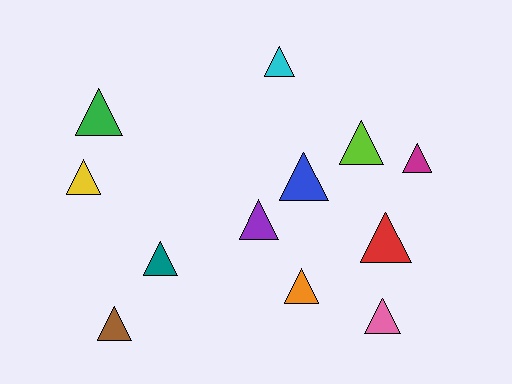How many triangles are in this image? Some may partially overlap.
There are 12 triangles.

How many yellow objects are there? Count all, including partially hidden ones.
There is 1 yellow object.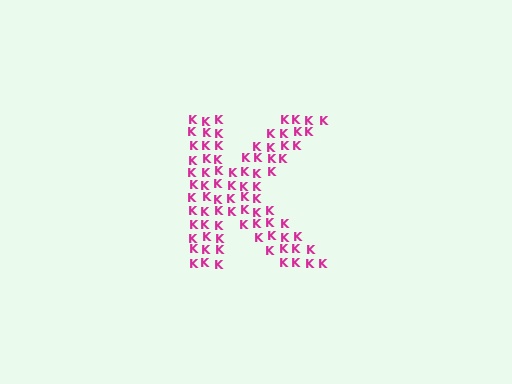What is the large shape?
The large shape is the letter K.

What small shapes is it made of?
It is made of small letter K's.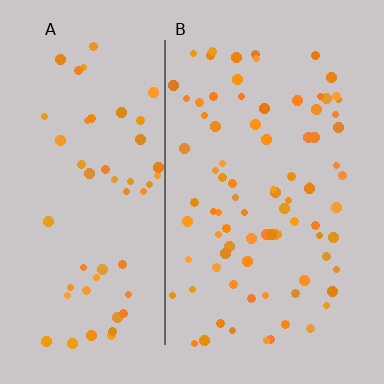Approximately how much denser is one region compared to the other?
Approximately 1.5× — region B over region A.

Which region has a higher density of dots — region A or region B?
B (the right).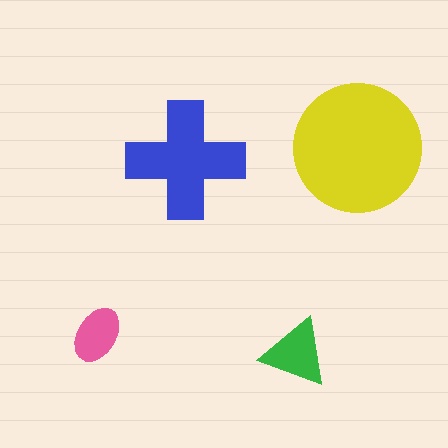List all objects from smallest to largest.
The pink ellipse, the green triangle, the blue cross, the yellow circle.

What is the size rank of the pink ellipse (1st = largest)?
4th.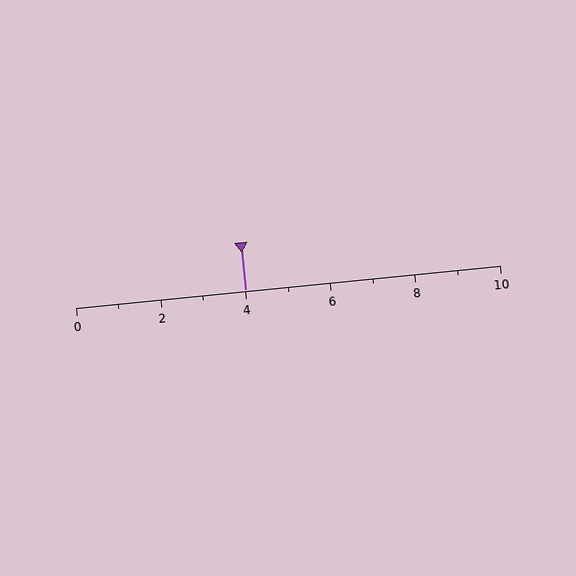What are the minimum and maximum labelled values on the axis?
The axis runs from 0 to 10.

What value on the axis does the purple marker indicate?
The marker indicates approximately 4.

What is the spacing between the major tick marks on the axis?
The major ticks are spaced 2 apart.